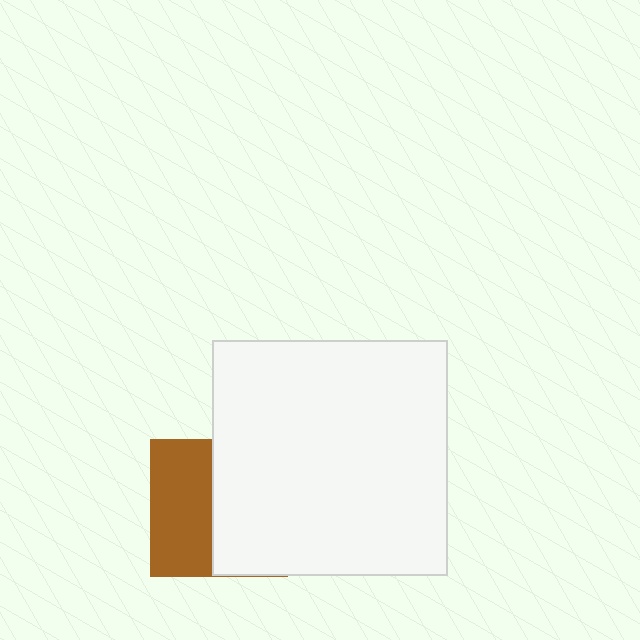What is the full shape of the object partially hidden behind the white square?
The partially hidden object is a brown square.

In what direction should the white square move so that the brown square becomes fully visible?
The white square should move right. That is the shortest direction to clear the overlap and leave the brown square fully visible.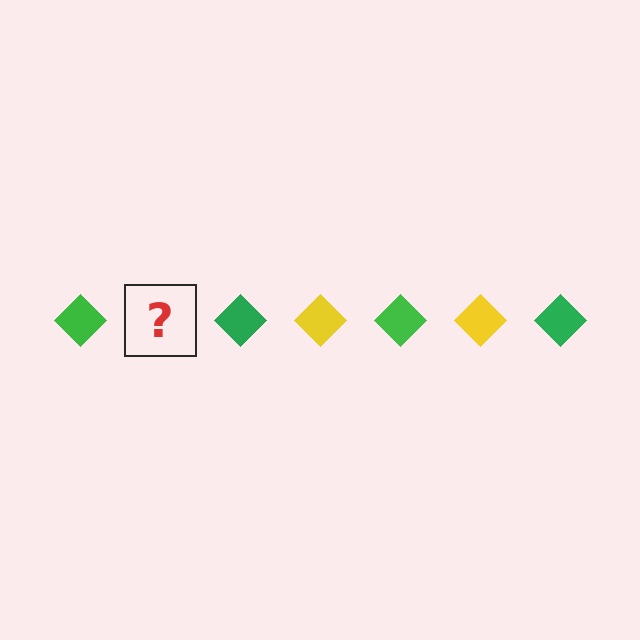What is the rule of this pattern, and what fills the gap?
The rule is that the pattern cycles through green, yellow diamonds. The gap should be filled with a yellow diamond.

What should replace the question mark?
The question mark should be replaced with a yellow diamond.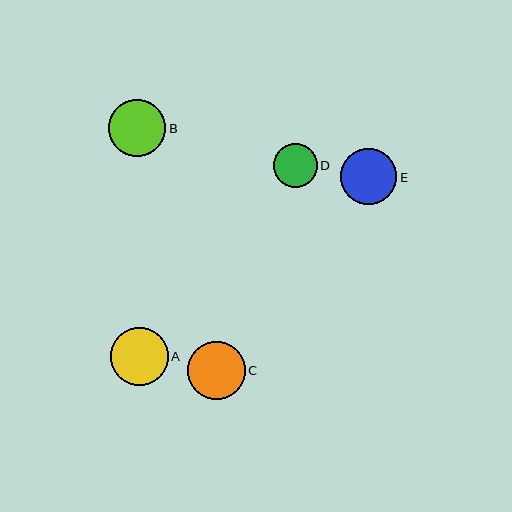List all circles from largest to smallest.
From largest to smallest: C, A, B, E, D.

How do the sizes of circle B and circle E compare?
Circle B and circle E are approximately the same size.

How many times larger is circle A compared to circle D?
Circle A is approximately 1.3 times the size of circle D.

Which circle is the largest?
Circle C is the largest with a size of approximately 58 pixels.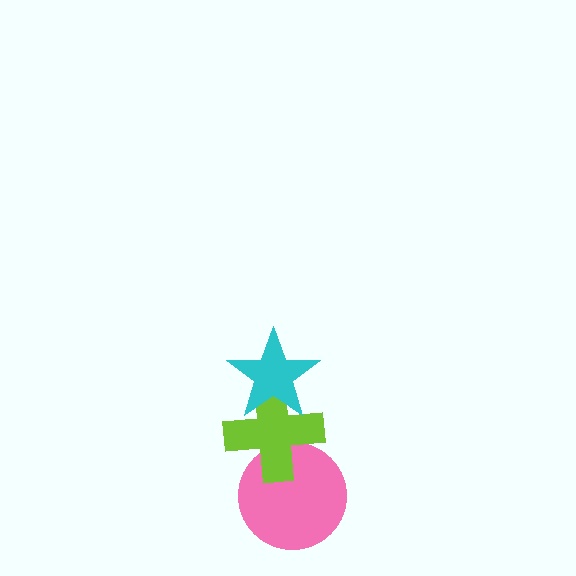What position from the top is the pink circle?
The pink circle is 3rd from the top.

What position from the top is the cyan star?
The cyan star is 1st from the top.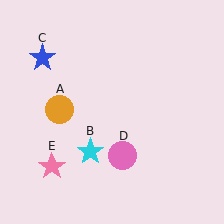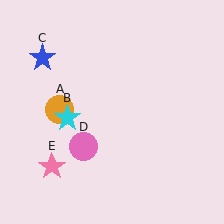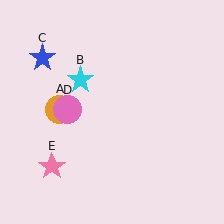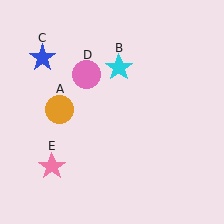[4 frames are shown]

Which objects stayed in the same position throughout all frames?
Orange circle (object A) and blue star (object C) and pink star (object E) remained stationary.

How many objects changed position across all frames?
2 objects changed position: cyan star (object B), pink circle (object D).